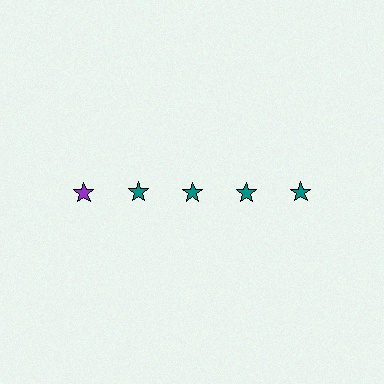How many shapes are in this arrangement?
There are 5 shapes arranged in a grid pattern.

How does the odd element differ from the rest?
It has a different color: purple instead of teal.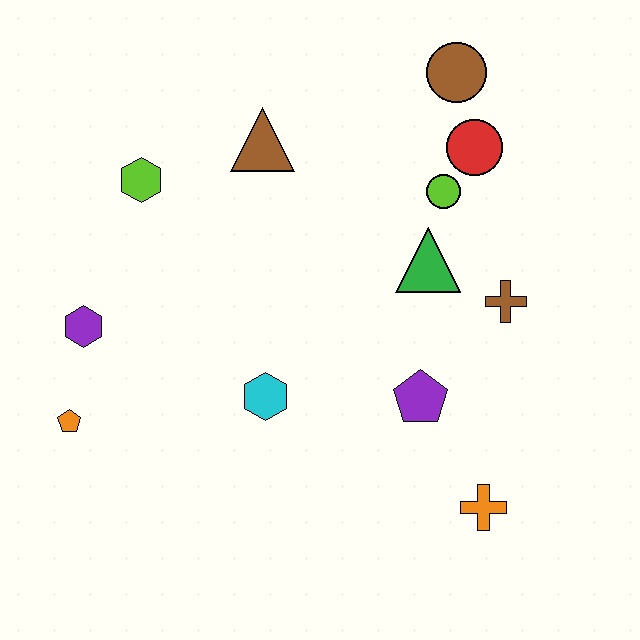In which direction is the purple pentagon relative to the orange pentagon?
The purple pentagon is to the right of the orange pentagon.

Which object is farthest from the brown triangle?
The orange cross is farthest from the brown triangle.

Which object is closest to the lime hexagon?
The brown triangle is closest to the lime hexagon.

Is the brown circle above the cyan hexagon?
Yes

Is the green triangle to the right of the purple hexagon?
Yes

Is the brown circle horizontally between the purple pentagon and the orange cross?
Yes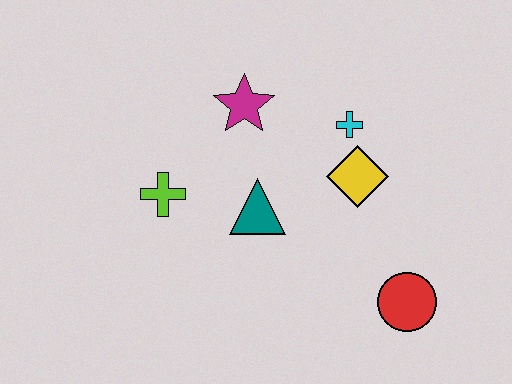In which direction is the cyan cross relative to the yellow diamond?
The cyan cross is above the yellow diamond.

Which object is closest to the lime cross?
The teal triangle is closest to the lime cross.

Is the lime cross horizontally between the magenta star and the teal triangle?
No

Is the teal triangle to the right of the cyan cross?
No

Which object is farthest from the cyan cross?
The lime cross is farthest from the cyan cross.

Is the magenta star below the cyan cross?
No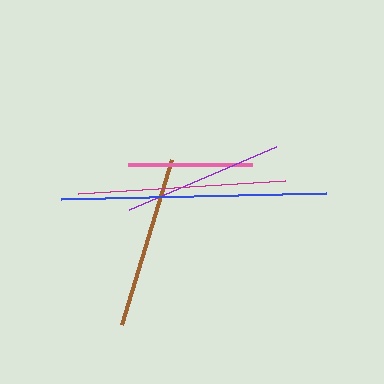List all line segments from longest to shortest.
From longest to shortest: blue, magenta, brown, purple, pink.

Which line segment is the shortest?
The pink line is the shortest at approximately 125 pixels.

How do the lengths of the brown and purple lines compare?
The brown and purple lines are approximately the same length.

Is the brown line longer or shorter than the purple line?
The brown line is longer than the purple line.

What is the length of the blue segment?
The blue segment is approximately 265 pixels long.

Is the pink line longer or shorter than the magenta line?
The magenta line is longer than the pink line.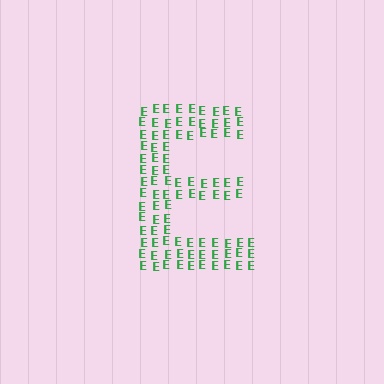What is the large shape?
The large shape is the letter E.